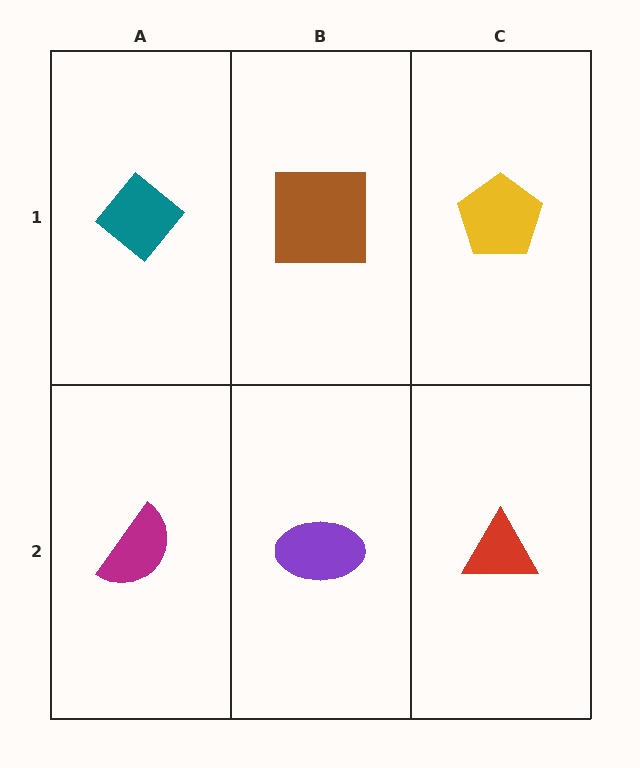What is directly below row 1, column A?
A magenta semicircle.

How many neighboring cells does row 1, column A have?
2.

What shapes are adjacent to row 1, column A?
A magenta semicircle (row 2, column A), a brown square (row 1, column B).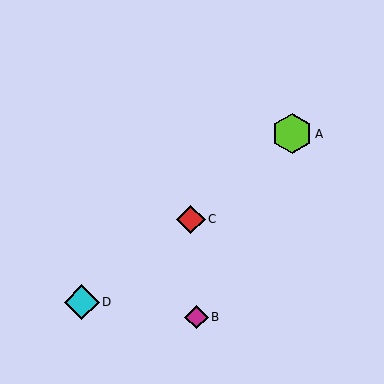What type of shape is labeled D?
Shape D is a cyan diamond.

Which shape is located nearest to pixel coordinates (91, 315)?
The cyan diamond (labeled D) at (82, 302) is nearest to that location.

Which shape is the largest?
The lime hexagon (labeled A) is the largest.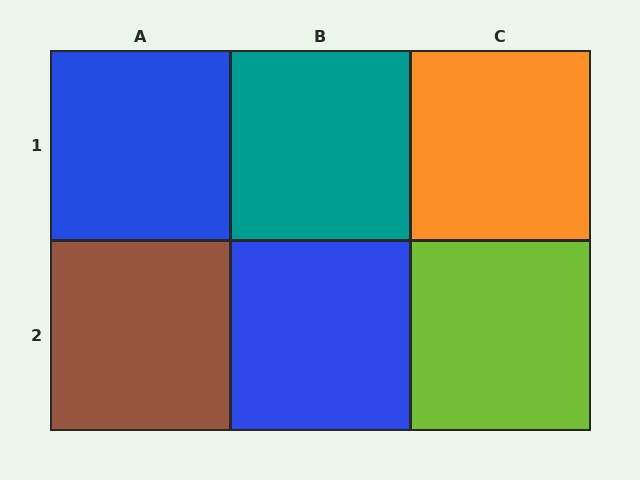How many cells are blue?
2 cells are blue.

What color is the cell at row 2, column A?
Brown.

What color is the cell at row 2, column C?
Lime.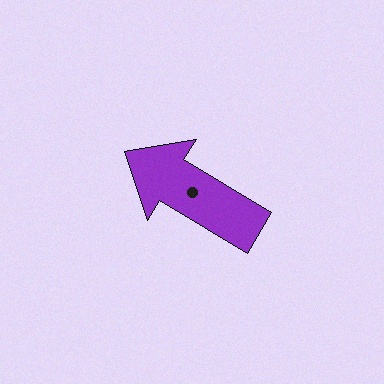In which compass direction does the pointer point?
Northwest.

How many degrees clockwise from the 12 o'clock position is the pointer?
Approximately 301 degrees.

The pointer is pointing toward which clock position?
Roughly 10 o'clock.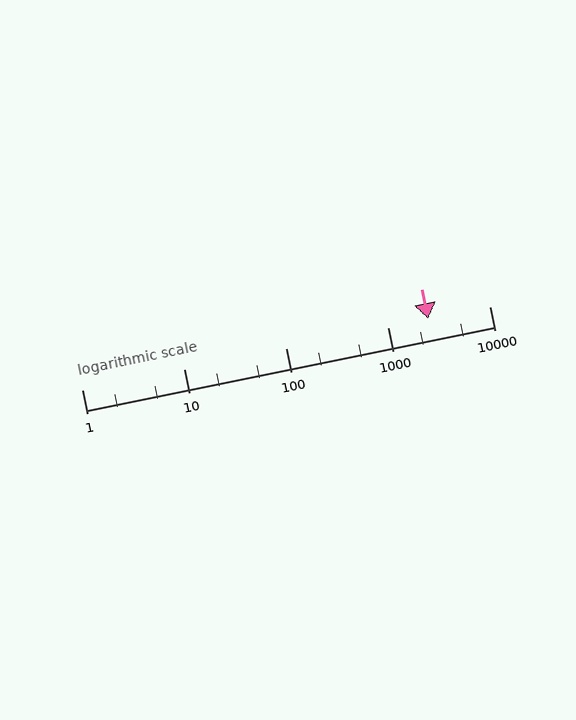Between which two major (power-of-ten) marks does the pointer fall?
The pointer is between 1000 and 10000.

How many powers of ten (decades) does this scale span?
The scale spans 4 decades, from 1 to 10000.